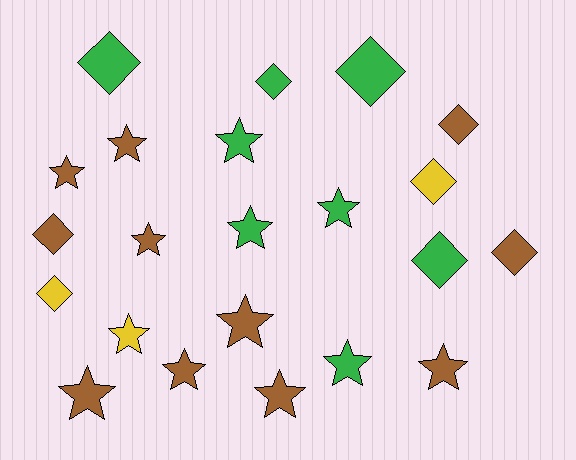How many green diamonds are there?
There are 4 green diamonds.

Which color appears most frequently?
Brown, with 11 objects.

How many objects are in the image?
There are 22 objects.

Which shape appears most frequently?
Star, with 13 objects.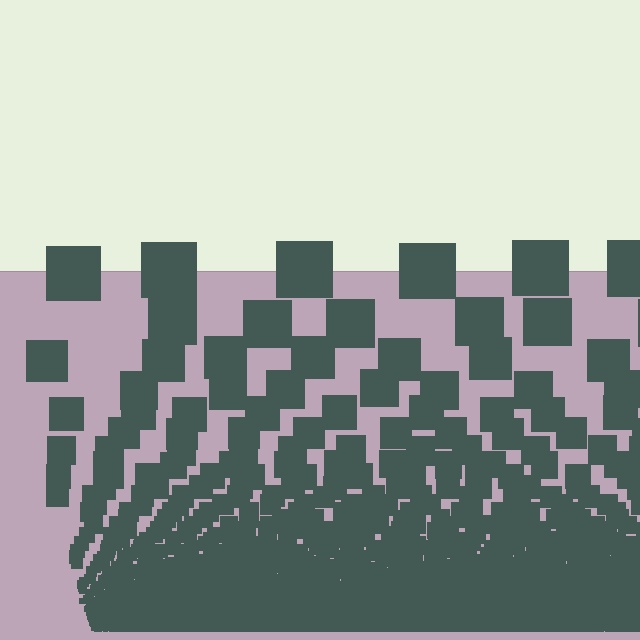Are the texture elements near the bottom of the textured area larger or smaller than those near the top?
Smaller. The gradient is inverted — elements near the bottom are smaller and denser.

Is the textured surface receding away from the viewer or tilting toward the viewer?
The surface appears to tilt toward the viewer. Texture elements get larger and sparser toward the top.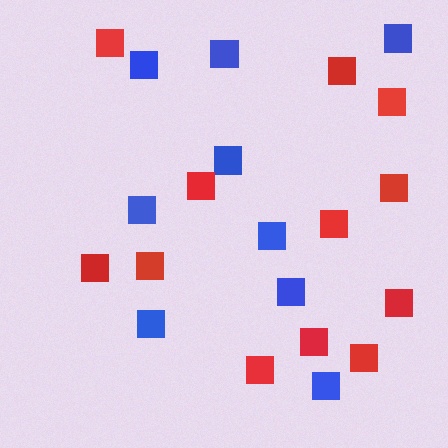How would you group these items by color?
There are 2 groups: one group of blue squares (9) and one group of red squares (12).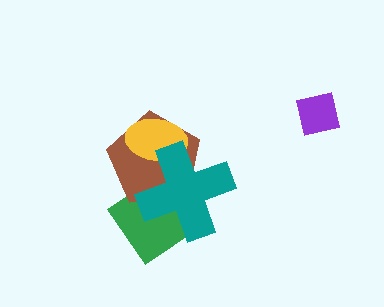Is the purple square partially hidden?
No, no other shape covers it.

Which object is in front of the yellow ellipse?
The teal cross is in front of the yellow ellipse.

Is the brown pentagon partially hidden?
Yes, it is partially covered by another shape.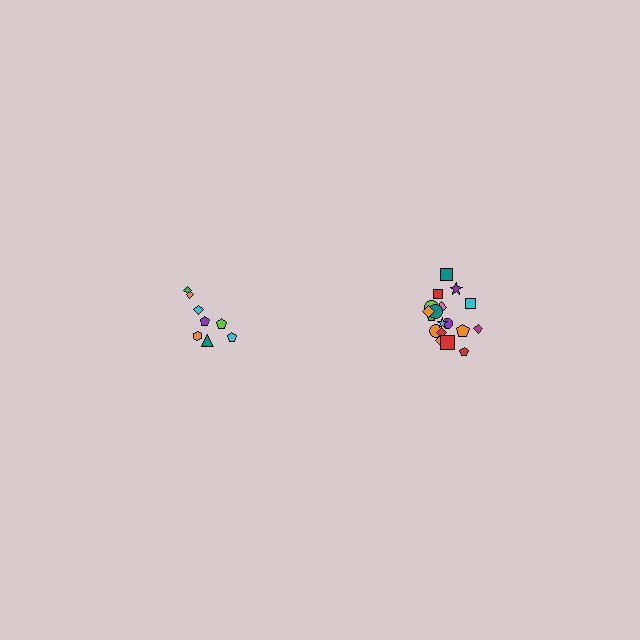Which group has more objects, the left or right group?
The right group.